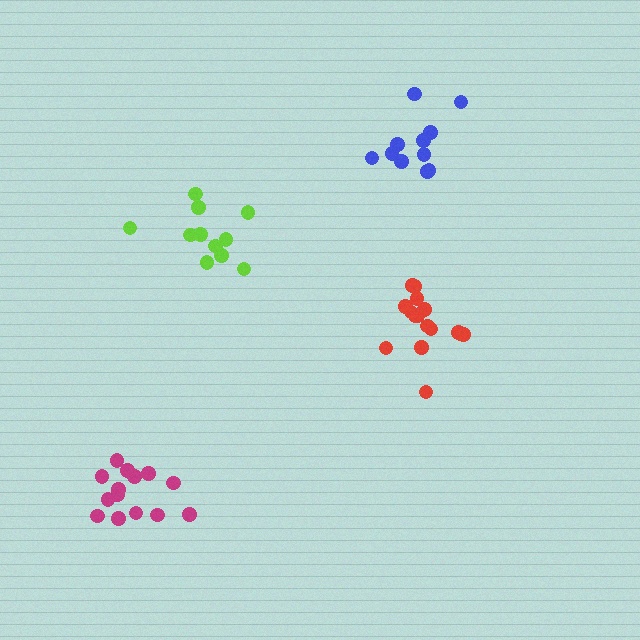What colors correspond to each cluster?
The clusters are colored: red, blue, lime, magenta.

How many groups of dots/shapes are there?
There are 4 groups.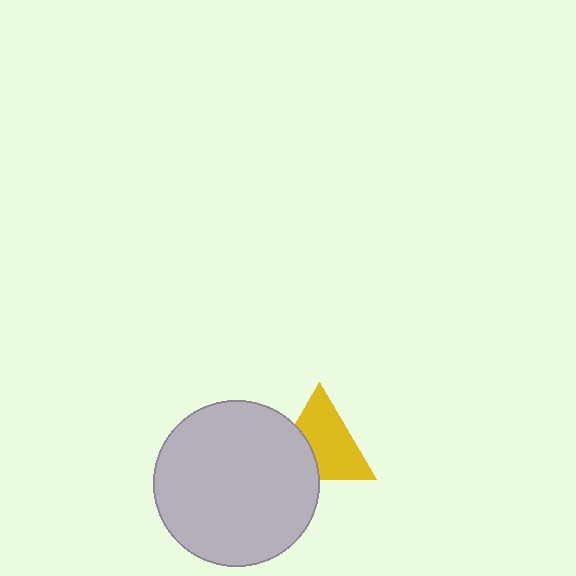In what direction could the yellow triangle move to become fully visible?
The yellow triangle could move right. That would shift it out from behind the light gray circle entirely.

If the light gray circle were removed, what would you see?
You would see the complete yellow triangle.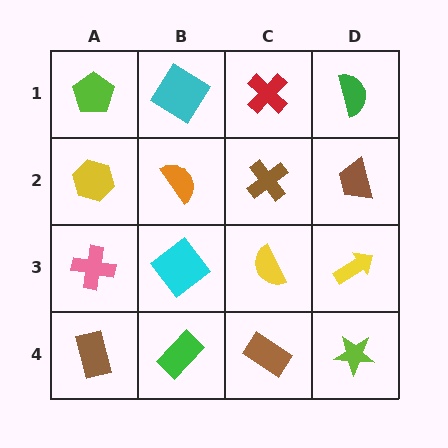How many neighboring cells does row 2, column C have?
4.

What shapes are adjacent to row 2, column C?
A red cross (row 1, column C), a yellow semicircle (row 3, column C), an orange semicircle (row 2, column B), a brown trapezoid (row 2, column D).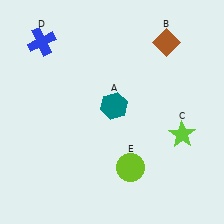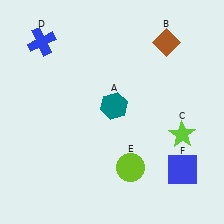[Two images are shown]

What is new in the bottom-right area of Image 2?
A blue square (F) was added in the bottom-right area of Image 2.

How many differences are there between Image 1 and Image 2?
There is 1 difference between the two images.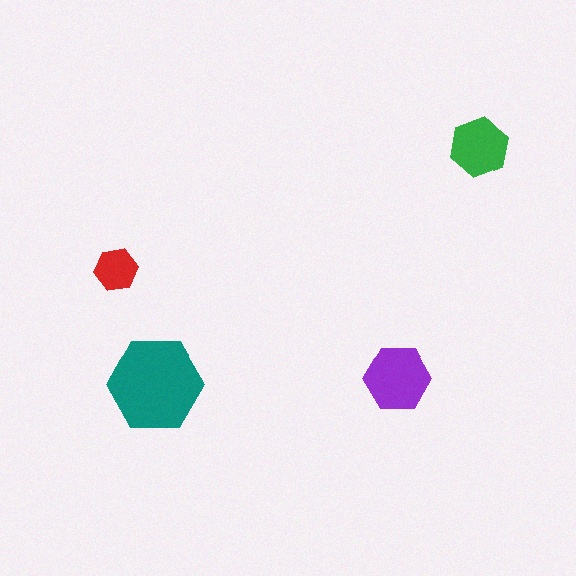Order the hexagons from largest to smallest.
the teal one, the purple one, the green one, the red one.